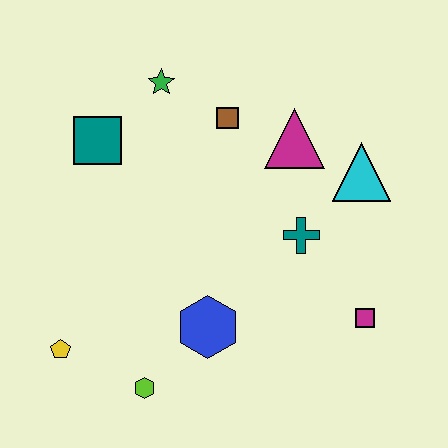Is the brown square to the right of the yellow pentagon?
Yes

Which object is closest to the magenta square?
The teal cross is closest to the magenta square.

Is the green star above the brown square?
Yes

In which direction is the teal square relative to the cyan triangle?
The teal square is to the left of the cyan triangle.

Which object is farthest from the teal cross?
The yellow pentagon is farthest from the teal cross.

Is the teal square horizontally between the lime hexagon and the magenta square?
No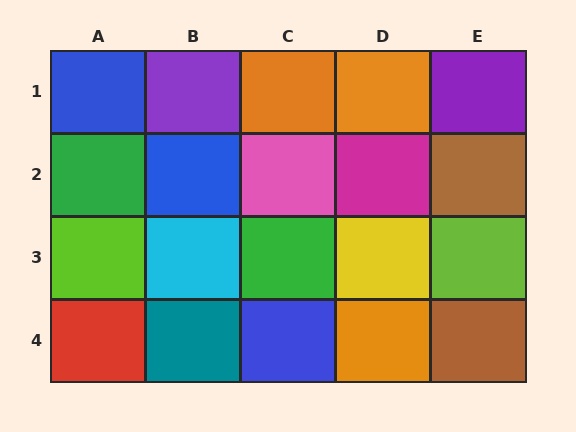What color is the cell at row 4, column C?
Blue.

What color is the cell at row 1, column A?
Blue.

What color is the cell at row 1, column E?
Purple.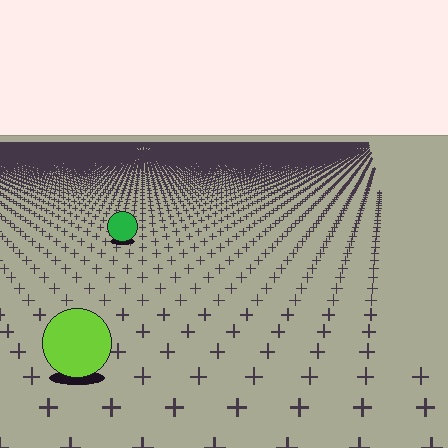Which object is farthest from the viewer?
The green circle is farthest from the viewer. It appears smaller and the ground texture around it is denser.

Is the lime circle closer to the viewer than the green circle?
Yes. The lime circle is closer — you can tell from the texture gradient: the ground texture is coarser near it.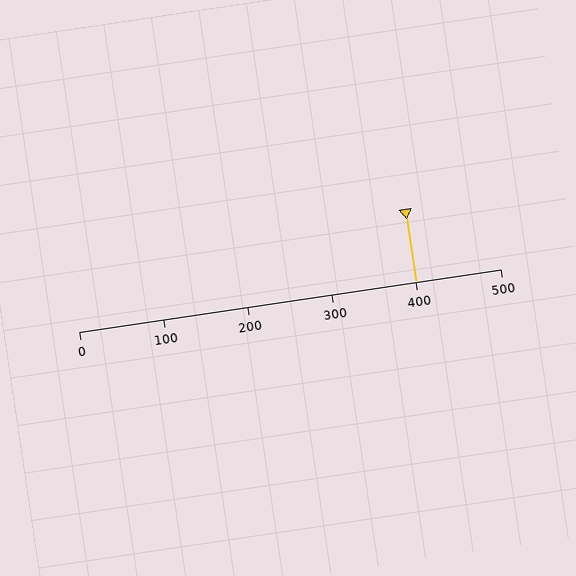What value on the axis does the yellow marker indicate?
The marker indicates approximately 400.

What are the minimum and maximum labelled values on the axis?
The axis runs from 0 to 500.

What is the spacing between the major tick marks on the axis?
The major ticks are spaced 100 apart.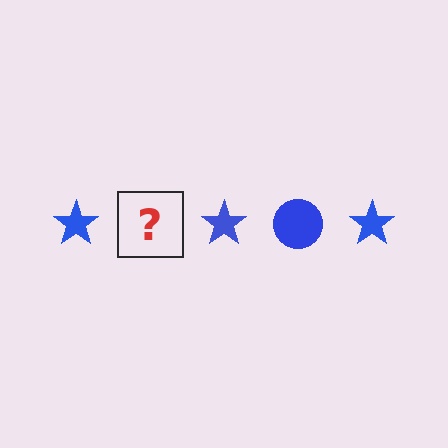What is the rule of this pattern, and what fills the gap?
The rule is that the pattern cycles through star, circle shapes in blue. The gap should be filled with a blue circle.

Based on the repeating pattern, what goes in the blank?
The blank should be a blue circle.